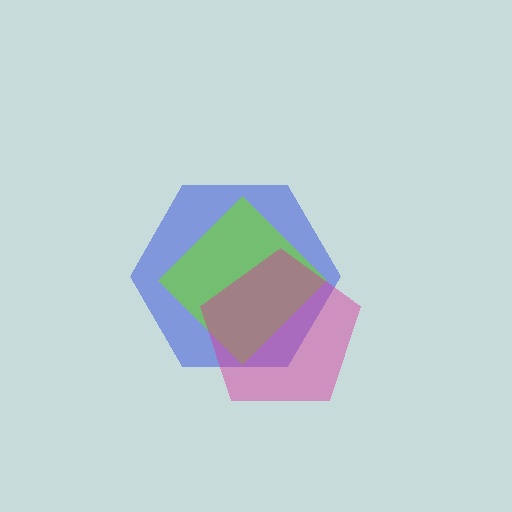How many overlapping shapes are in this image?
There are 3 overlapping shapes in the image.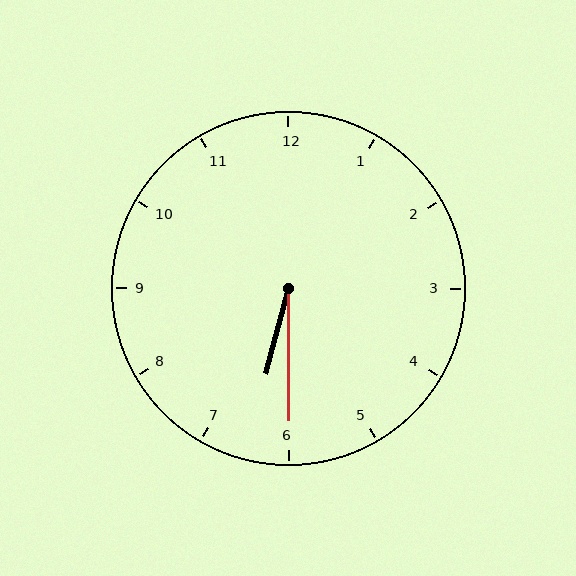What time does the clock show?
6:30.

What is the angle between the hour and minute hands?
Approximately 15 degrees.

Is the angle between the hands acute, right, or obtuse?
It is acute.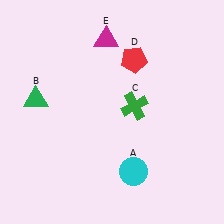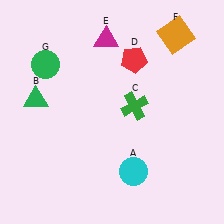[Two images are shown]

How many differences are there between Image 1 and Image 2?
There are 2 differences between the two images.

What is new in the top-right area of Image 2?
An orange square (F) was added in the top-right area of Image 2.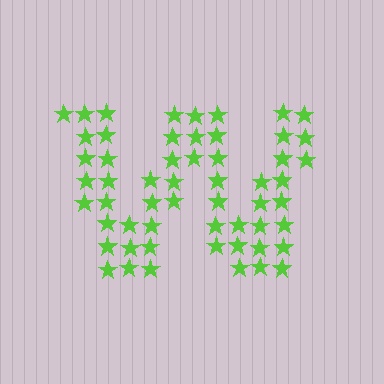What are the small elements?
The small elements are stars.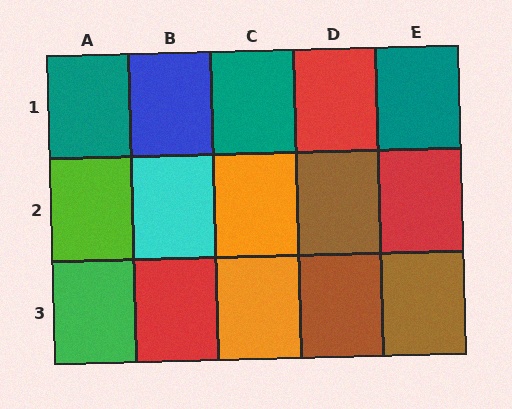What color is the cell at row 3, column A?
Green.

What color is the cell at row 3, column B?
Red.